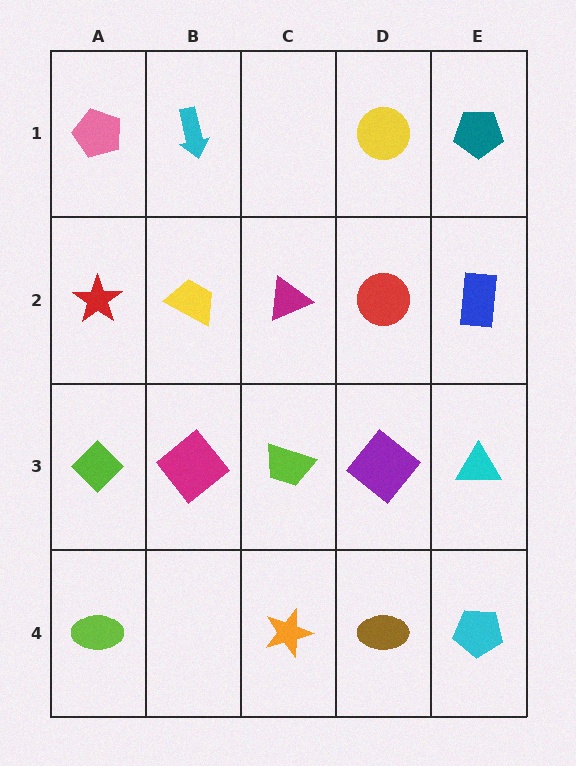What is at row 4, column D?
A brown ellipse.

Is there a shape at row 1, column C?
No, that cell is empty.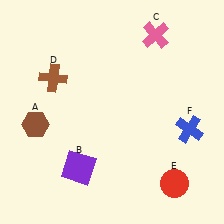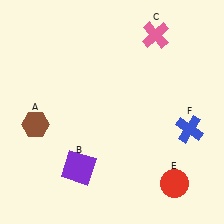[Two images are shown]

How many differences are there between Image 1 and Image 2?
There is 1 difference between the two images.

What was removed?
The brown cross (D) was removed in Image 2.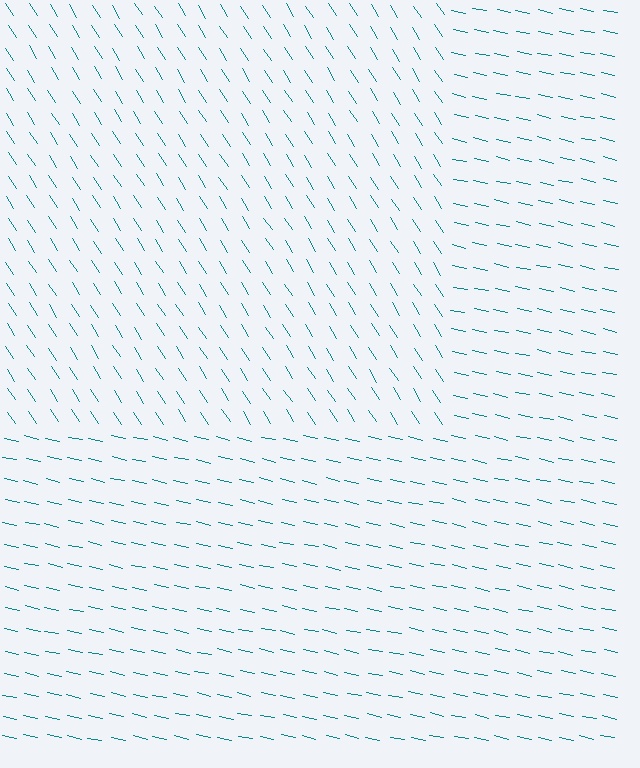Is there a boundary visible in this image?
Yes, there is a texture boundary formed by a change in line orientation.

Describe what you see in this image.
The image is filled with small teal line segments. A rectangle region in the image has lines oriented differently from the surrounding lines, creating a visible texture boundary.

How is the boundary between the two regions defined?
The boundary is defined purely by a change in line orientation (approximately 45 degrees difference). All lines are the same color and thickness.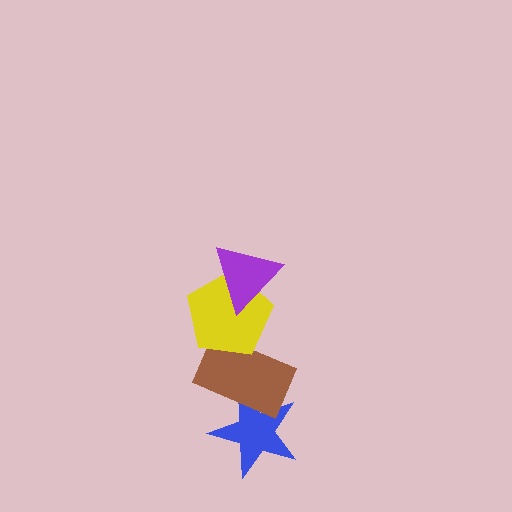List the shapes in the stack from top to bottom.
From top to bottom: the purple triangle, the yellow pentagon, the brown rectangle, the blue star.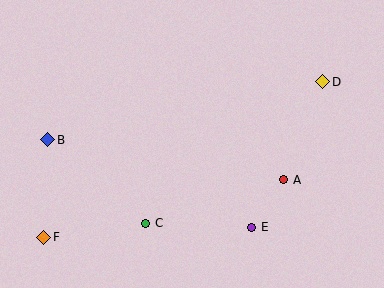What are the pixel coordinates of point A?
Point A is at (283, 180).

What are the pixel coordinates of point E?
Point E is at (252, 227).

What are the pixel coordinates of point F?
Point F is at (44, 237).